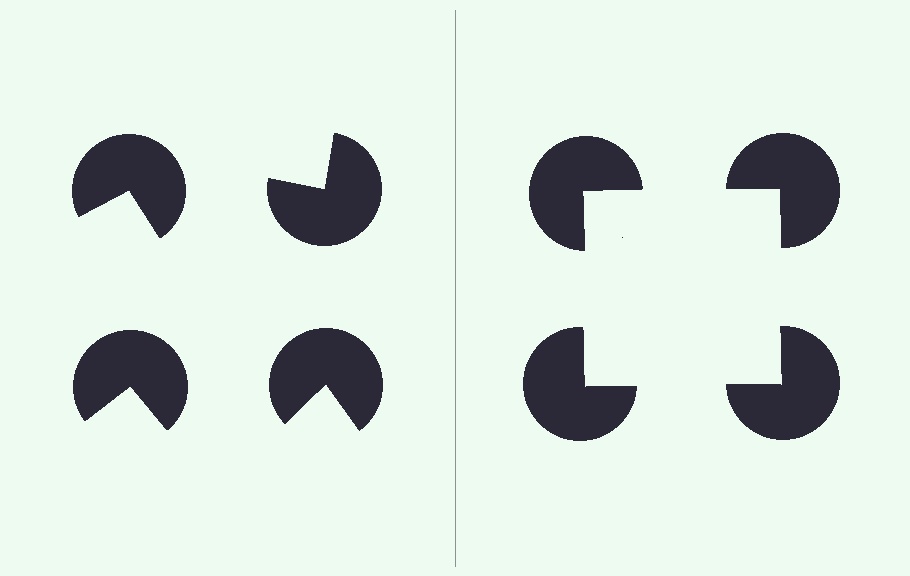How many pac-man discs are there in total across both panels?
8 — 4 on each side.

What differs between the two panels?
The pac-man discs are positioned identically on both sides; only the wedge orientations differ. On the right they align to a square; on the left they are misaligned.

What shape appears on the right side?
An illusory square.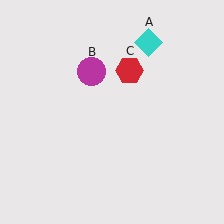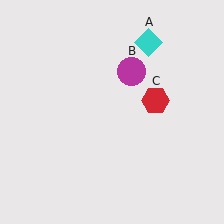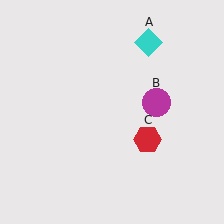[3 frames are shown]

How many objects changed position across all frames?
2 objects changed position: magenta circle (object B), red hexagon (object C).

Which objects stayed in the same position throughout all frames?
Cyan diamond (object A) remained stationary.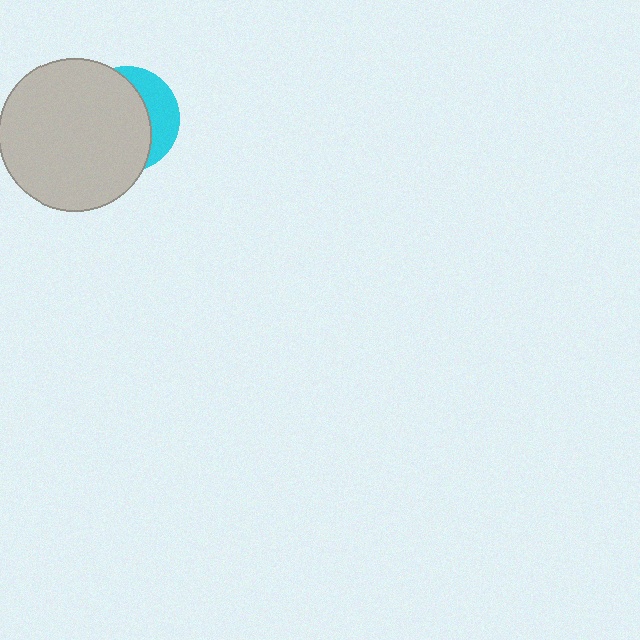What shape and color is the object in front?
The object in front is a light gray circle.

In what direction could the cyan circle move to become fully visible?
The cyan circle could move right. That would shift it out from behind the light gray circle entirely.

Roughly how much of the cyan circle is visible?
A small part of it is visible (roughly 31%).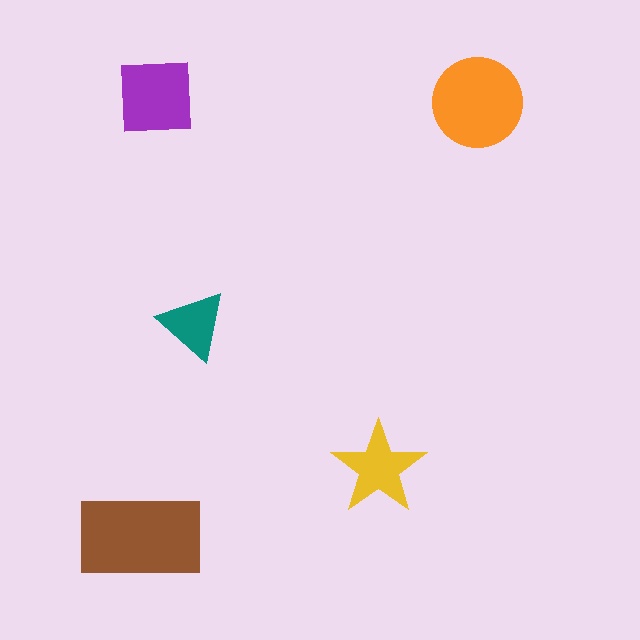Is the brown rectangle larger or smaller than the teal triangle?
Larger.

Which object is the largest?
The brown rectangle.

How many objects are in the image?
There are 5 objects in the image.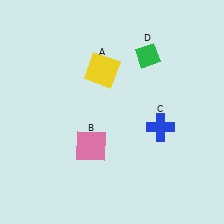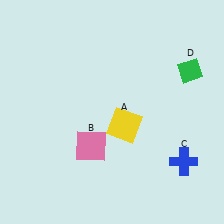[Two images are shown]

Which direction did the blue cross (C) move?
The blue cross (C) moved down.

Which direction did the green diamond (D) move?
The green diamond (D) moved right.